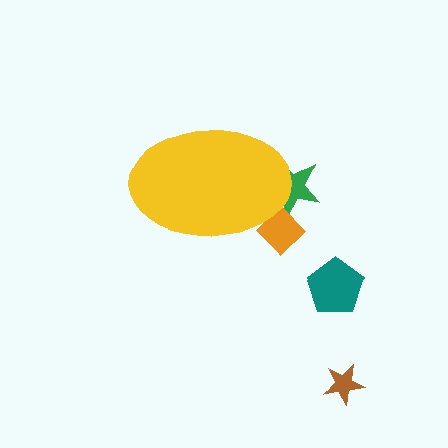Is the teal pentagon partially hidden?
No, the teal pentagon is fully visible.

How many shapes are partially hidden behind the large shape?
2 shapes are partially hidden.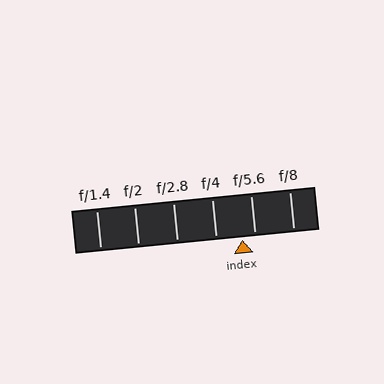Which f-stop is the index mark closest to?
The index mark is closest to f/5.6.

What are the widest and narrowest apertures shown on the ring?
The widest aperture shown is f/1.4 and the narrowest is f/8.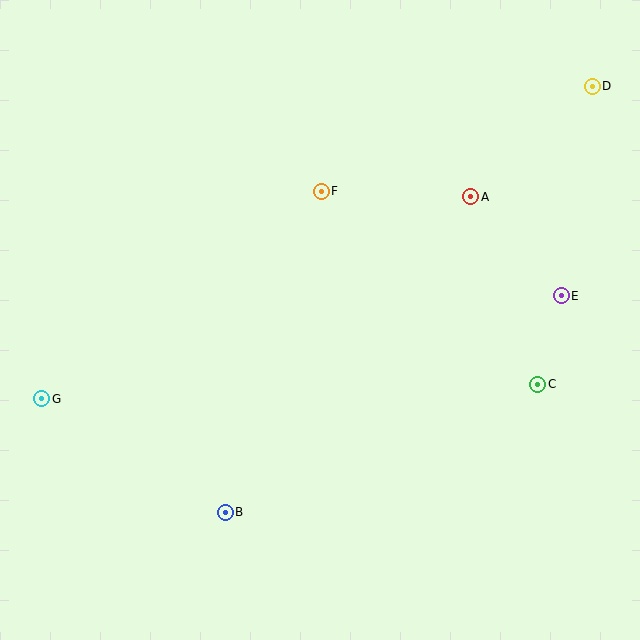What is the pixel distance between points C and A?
The distance between C and A is 199 pixels.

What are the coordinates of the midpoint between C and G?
The midpoint between C and G is at (290, 392).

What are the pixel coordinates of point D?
Point D is at (592, 86).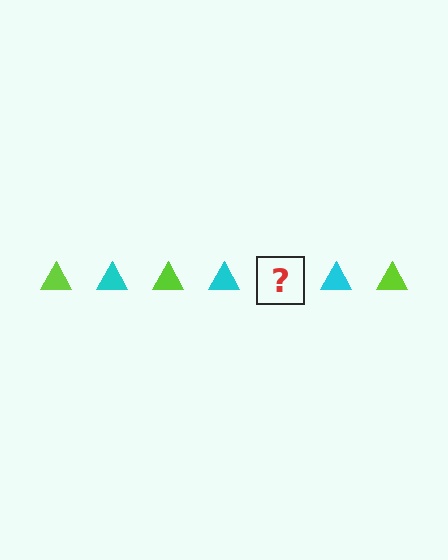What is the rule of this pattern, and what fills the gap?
The rule is that the pattern cycles through lime, cyan triangles. The gap should be filled with a lime triangle.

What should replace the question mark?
The question mark should be replaced with a lime triangle.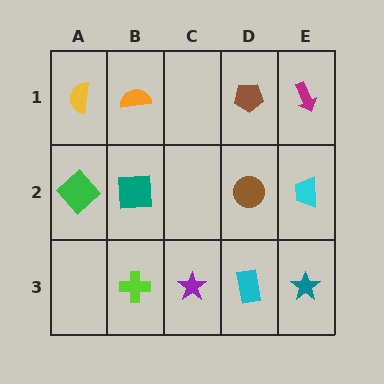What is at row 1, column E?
A magenta arrow.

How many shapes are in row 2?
4 shapes.